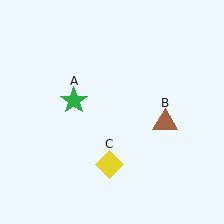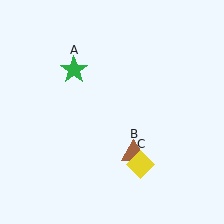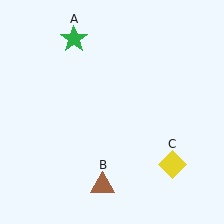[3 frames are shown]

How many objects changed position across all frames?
3 objects changed position: green star (object A), brown triangle (object B), yellow diamond (object C).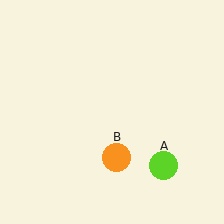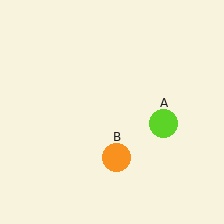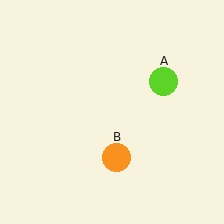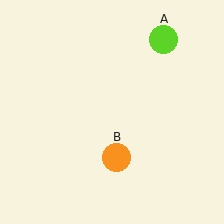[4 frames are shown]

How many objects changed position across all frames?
1 object changed position: lime circle (object A).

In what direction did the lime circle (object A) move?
The lime circle (object A) moved up.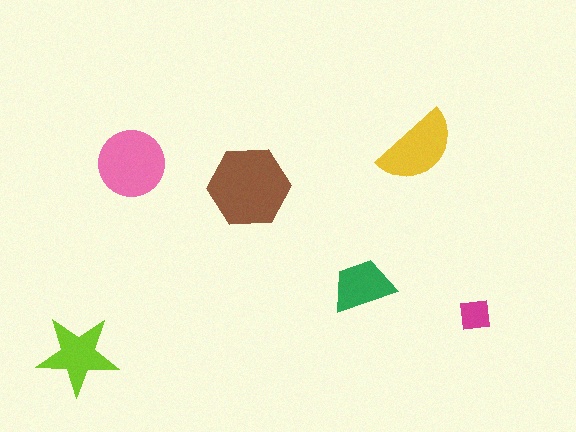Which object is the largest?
The brown hexagon.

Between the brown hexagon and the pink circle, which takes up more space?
The brown hexagon.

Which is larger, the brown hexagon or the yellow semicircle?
The brown hexagon.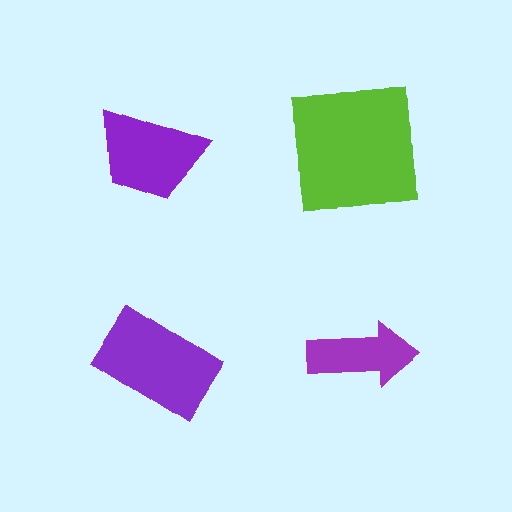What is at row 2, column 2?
A purple arrow.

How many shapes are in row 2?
2 shapes.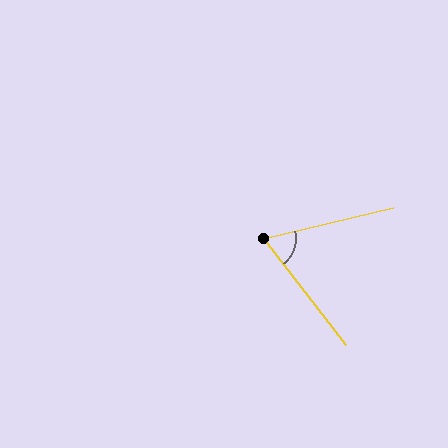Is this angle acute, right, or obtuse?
It is acute.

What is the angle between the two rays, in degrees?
Approximately 66 degrees.